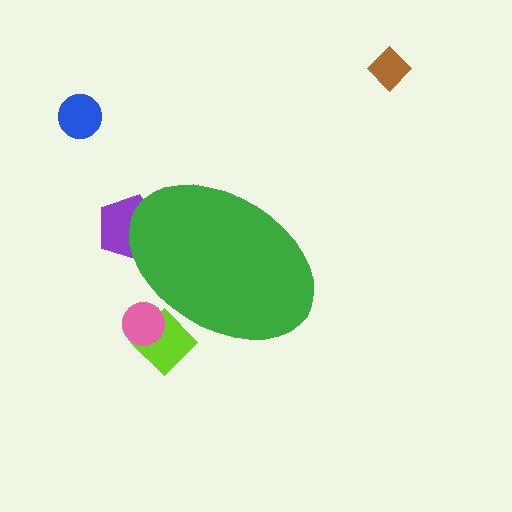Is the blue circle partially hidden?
No, the blue circle is fully visible.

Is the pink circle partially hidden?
Yes, the pink circle is partially hidden behind the green ellipse.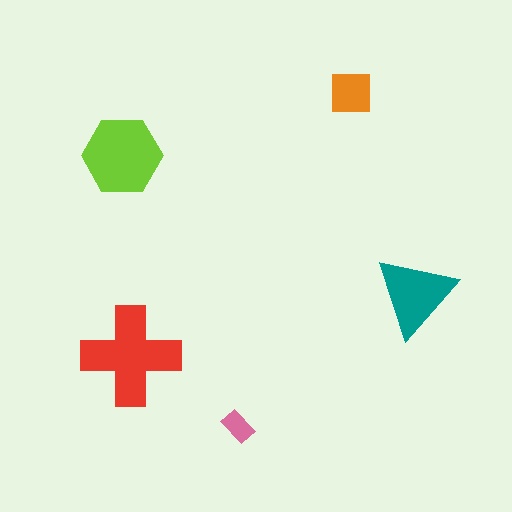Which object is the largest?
The red cross.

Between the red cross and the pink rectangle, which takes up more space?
The red cross.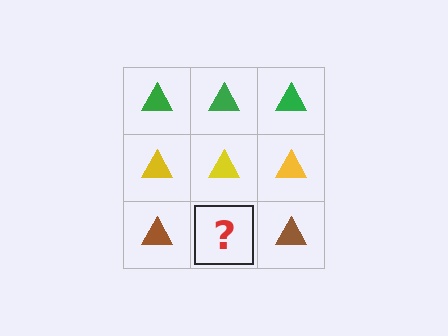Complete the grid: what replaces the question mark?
The question mark should be replaced with a brown triangle.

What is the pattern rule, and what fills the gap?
The rule is that each row has a consistent color. The gap should be filled with a brown triangle.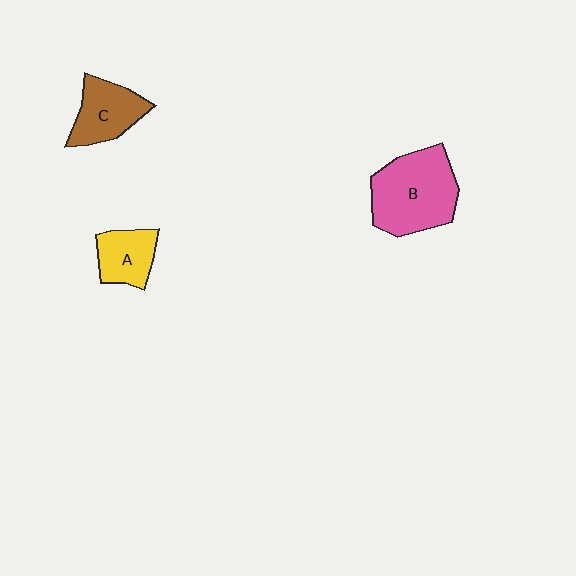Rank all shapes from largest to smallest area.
From largest to smallest: B (pink), C (brown), A (yellow).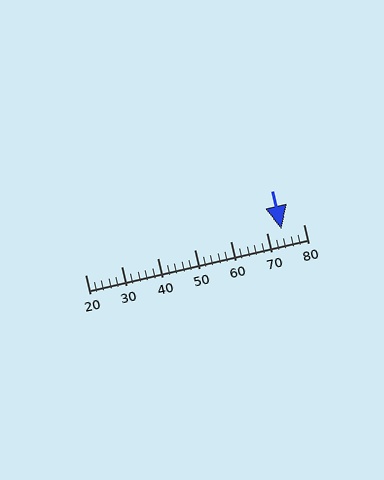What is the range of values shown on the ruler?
The ruler shows values from 20 to 80.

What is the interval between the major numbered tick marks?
The major tick marks are spaced 10 units apart.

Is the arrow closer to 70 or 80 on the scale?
The arrow is closer to 70.